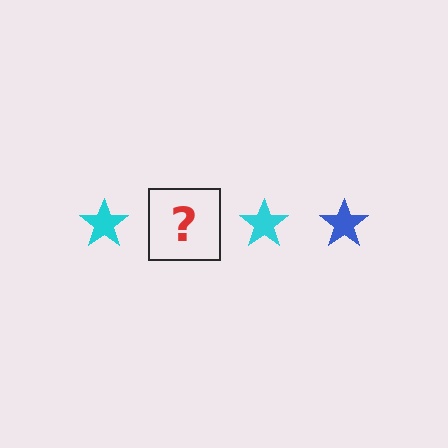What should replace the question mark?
The question mark should be replaced with a blue star.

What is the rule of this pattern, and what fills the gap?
The rule is that the pattern cycles through cyan, blue stars. The gap should be filled with a blue star.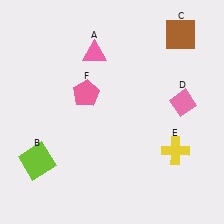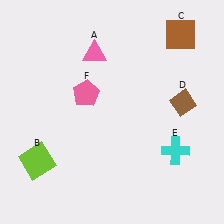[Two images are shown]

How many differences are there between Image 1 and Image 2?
There are 2 differences between the two images.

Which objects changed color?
D changed from pink to brown. E changed from yellow to cyan.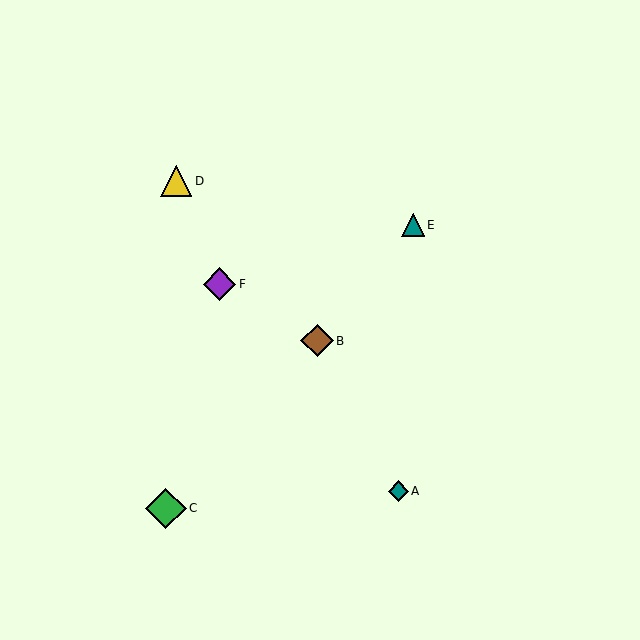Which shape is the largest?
The green diamond (labeled C) is the largest.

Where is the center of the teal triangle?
The center of the teal triangle is at (413, 225).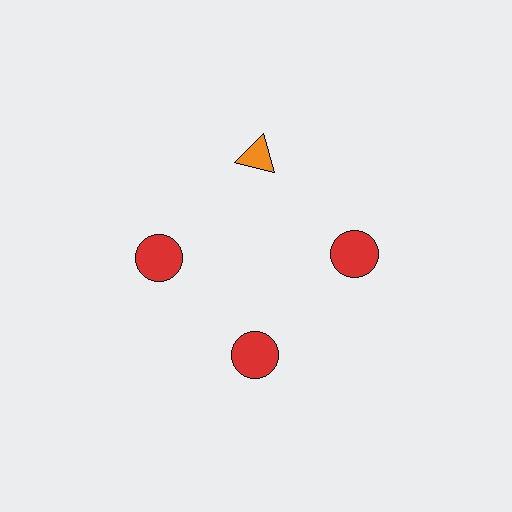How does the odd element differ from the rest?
It differs in both color (orange instead of red) and shape (triangle instead of circle).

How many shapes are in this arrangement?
There are 4 shapes arranged in a ring pattern.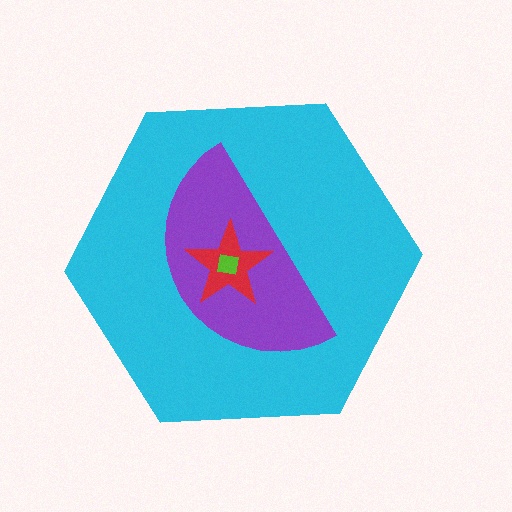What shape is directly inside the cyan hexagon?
The purple semicircle.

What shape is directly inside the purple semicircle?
The red star.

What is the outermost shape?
The cyan hexagon.